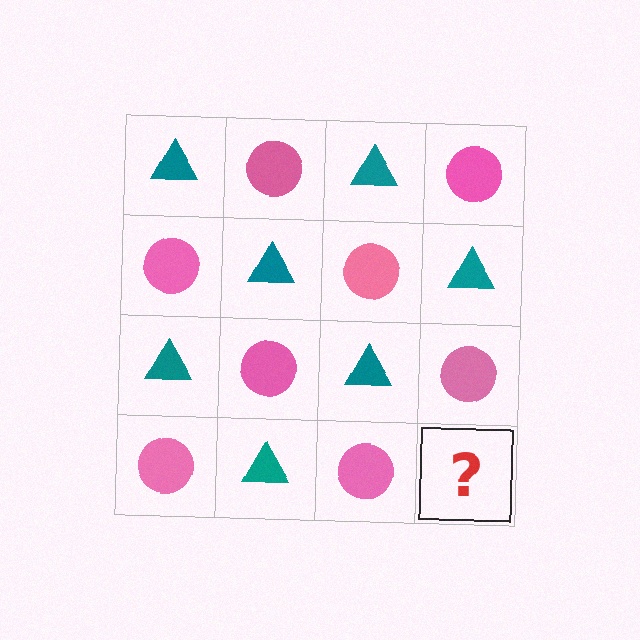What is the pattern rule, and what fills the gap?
The rule is that it alternates teal triangle and pink circle in a checkerboard pattern. The gap should be filled with a teal triangle.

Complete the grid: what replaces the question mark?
The question mark should be replaced with a teal triangle.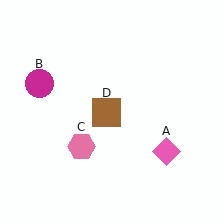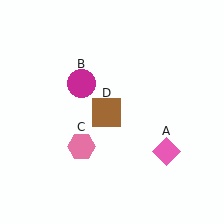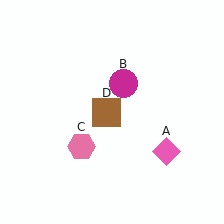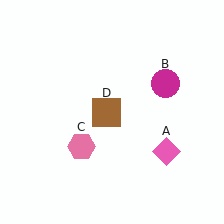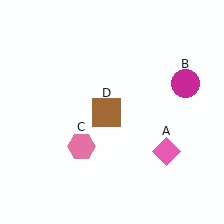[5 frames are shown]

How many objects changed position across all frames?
1 object changed position: magenta circle (object B).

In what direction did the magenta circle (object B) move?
The magenta circle (object B) moved right.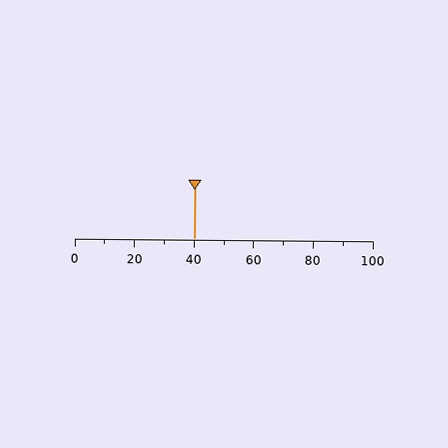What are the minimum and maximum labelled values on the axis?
The axis runs from 0 to 100.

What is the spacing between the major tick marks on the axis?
The major ticks are spaced 20 apart.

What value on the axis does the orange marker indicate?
The marker indicates approximately 40.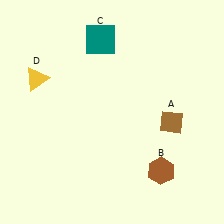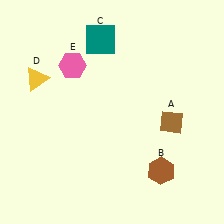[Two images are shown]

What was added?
A pink hexagon (E) was added in Image 2.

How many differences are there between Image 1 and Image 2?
There is 1 difference between the two images.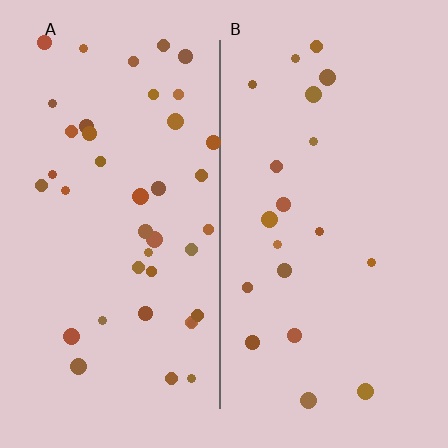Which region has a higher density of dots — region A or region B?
A (the left).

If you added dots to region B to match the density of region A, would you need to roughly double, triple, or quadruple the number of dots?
Approximately double.